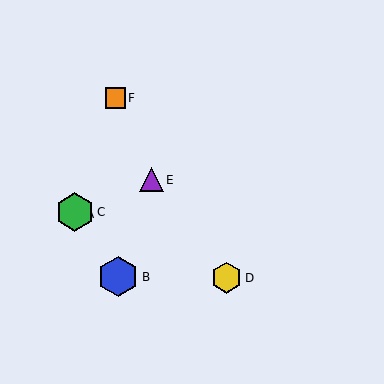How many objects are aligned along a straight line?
3 objects (A, C, E) are aligned along a straight line.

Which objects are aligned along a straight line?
Objects A, C, E are aligned along a straight line.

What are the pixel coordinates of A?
Object A is at (70, 214).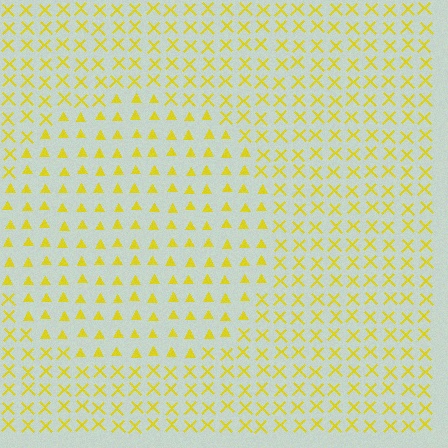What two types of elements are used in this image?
The image uses triangles inside the circle region and X marks outside it.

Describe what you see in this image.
The image is filled with small yellow elements arranged in a uniform grid. A circle-shaped region contains triangles, while the surrounding area contains X marks. The boundary is defined purely by the change in element shape.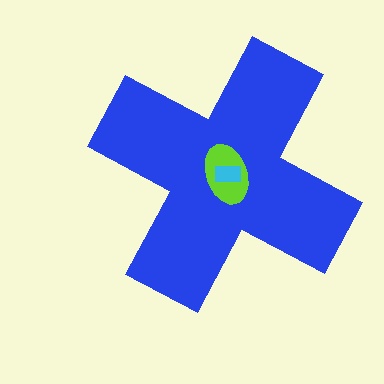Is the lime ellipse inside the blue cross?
Yes.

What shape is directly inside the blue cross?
The lime ellipse.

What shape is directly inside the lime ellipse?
The cyan rectangle.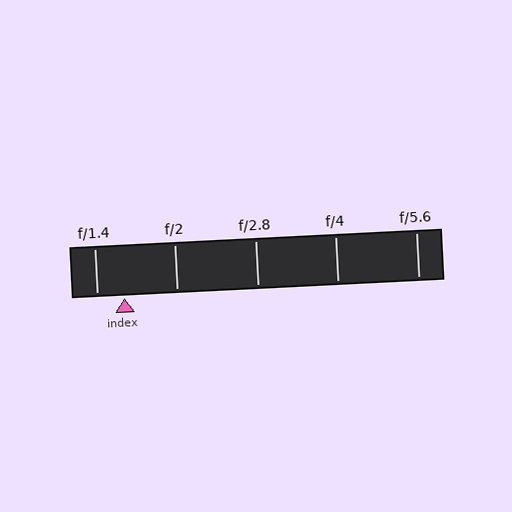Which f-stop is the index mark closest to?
The index mark is closest to f/1.4.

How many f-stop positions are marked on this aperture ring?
There are 5 f-stop positions marked.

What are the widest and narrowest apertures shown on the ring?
The widest aperture shown is f/1.4 and the narrowest is f/5.6.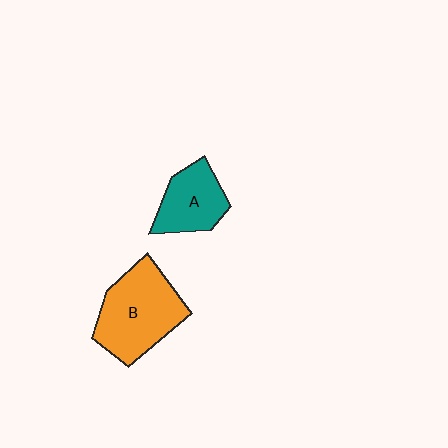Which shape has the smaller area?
Shape A (teal).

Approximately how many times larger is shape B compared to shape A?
Approximately 1.6 times.